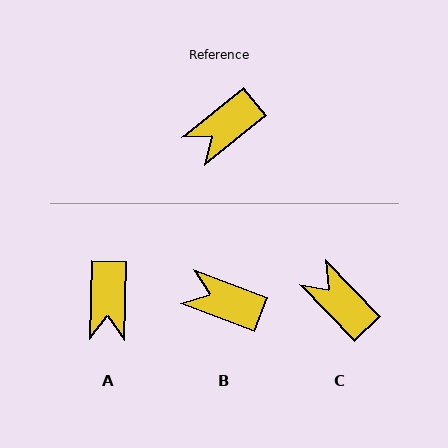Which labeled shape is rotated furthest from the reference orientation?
C, about 85 degrees away.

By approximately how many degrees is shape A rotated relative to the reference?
Approximately 50 degrees counter-clockwise.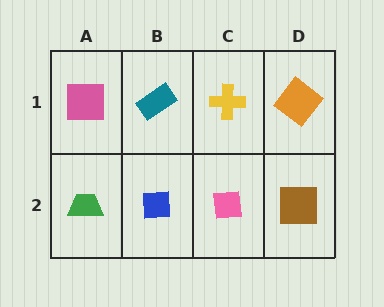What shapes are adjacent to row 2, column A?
A pink square (row 1, column A), a blue square (row 2, column B).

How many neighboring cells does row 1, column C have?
3.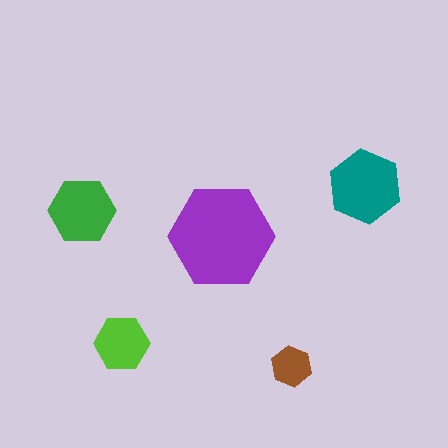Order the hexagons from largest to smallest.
the purple one, the teal one, the green one, the lime one, the brown one.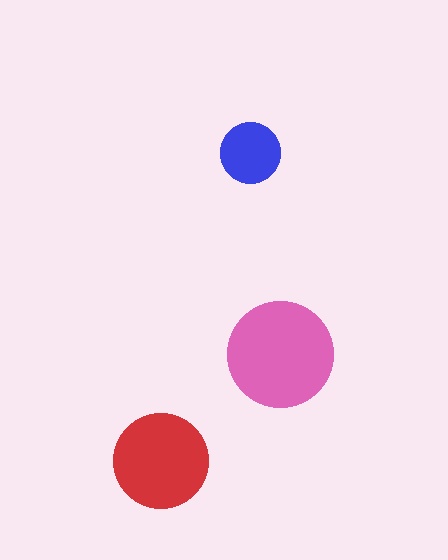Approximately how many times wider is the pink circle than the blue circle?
About 2 times wider.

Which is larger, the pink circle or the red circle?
The pink one.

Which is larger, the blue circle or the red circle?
The red one.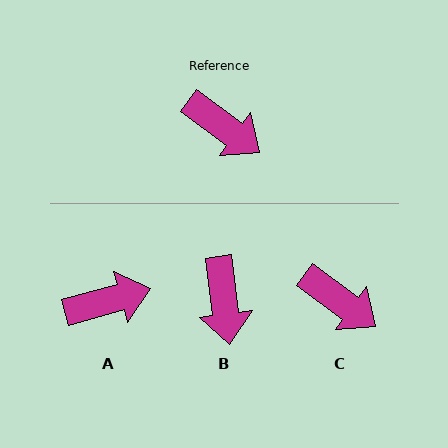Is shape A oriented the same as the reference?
No, it is off by about 52 degrees.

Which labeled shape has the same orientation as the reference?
C.